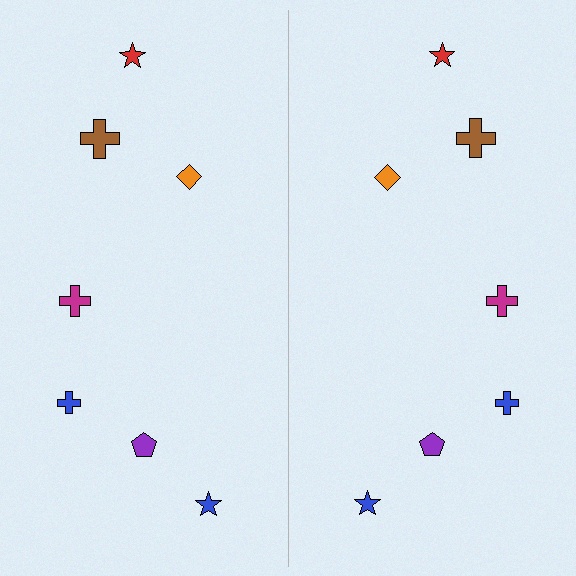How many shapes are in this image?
There are 14 shapes in this image.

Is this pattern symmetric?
Yes, this pattern has bilateral (reflection) symmetry.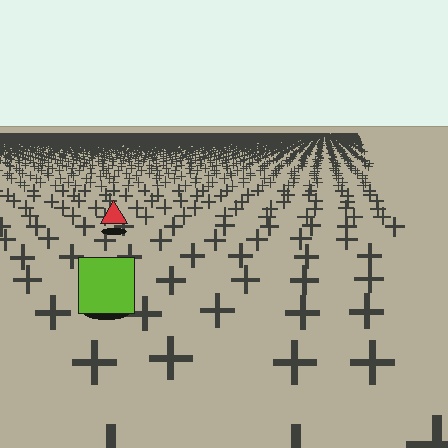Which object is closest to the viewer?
The lime square is closest. The texture marks near it are larger and more spread out.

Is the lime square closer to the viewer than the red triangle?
Yes. The lime square is closer — you can tell from the texture gradient: the ground texture is coarser near it.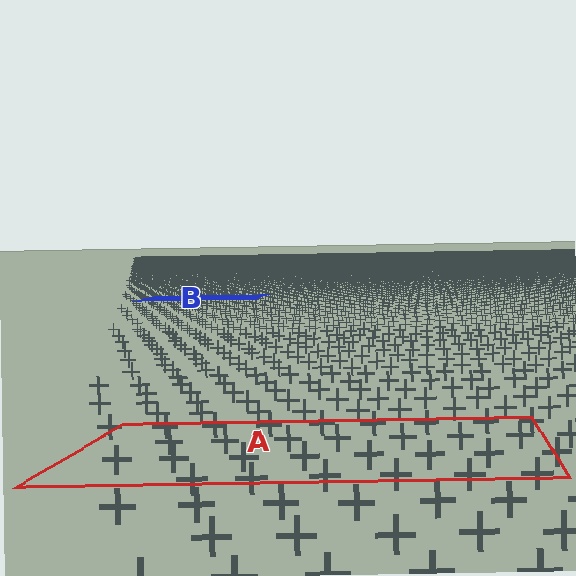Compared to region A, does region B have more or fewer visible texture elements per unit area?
Region B has more texture elements per unit area — they are packed more densely because it is farther away.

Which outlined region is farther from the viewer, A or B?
Region B is farther from the viewer — the texture elements inside it appear smaller and more densely packed.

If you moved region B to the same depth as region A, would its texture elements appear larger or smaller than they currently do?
They would appear larger. At a closer depth, the same texture elements are projected at a bigger on-screen size.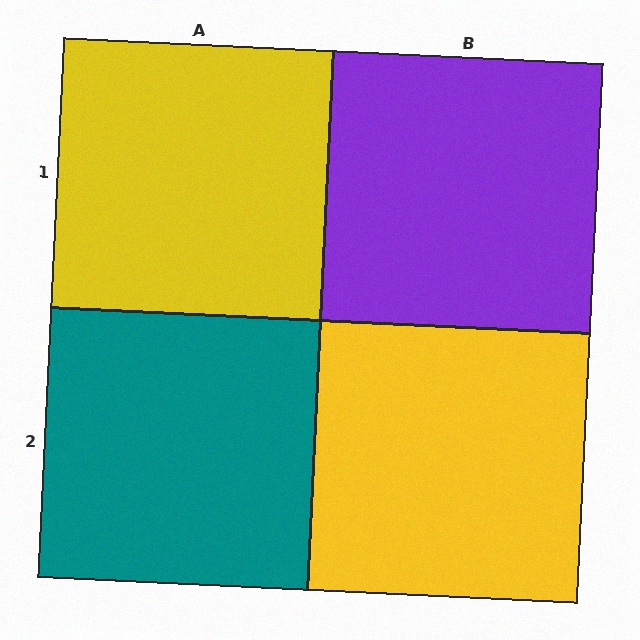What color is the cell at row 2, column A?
Teal.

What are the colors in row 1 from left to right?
Yellow, purple.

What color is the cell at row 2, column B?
Yellow.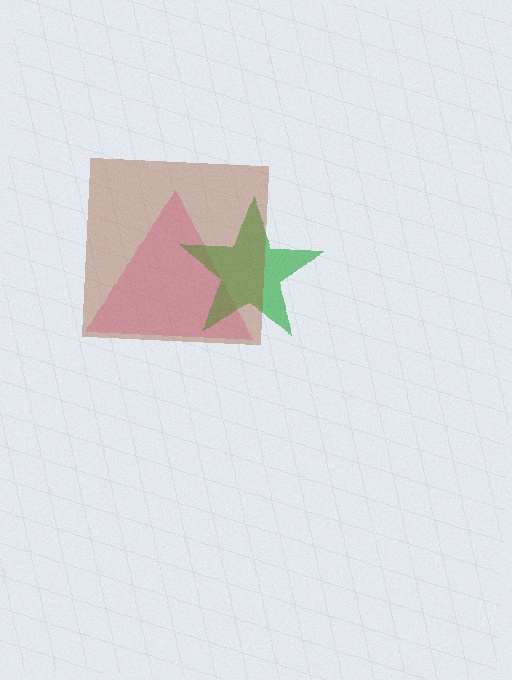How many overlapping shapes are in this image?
There are 3 overlapping shapes in the image.